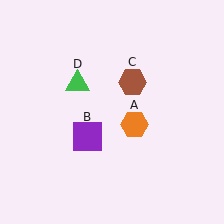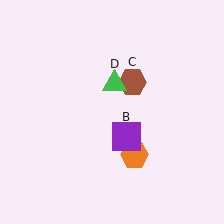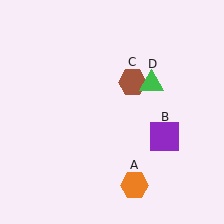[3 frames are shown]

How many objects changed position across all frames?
3 objects changed position: orange hexagon (object A), purple square (object B), green triangle (object D).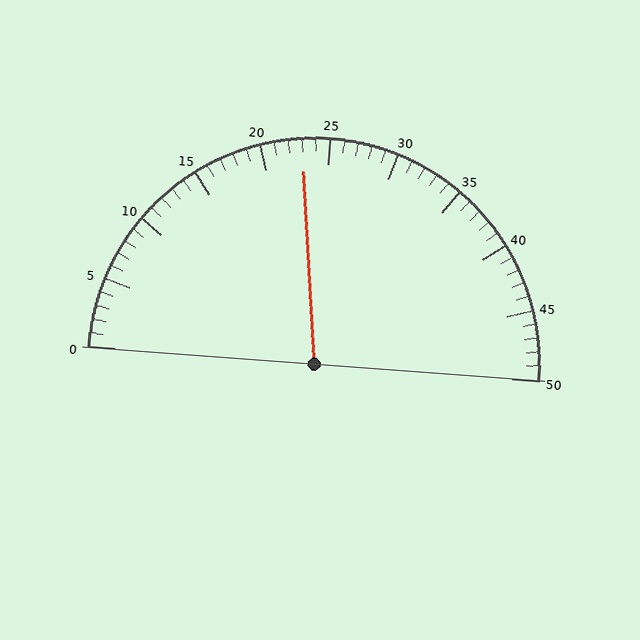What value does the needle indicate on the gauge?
The needle indicates approximately 23.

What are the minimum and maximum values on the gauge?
The gauge ranges from 0 to 50.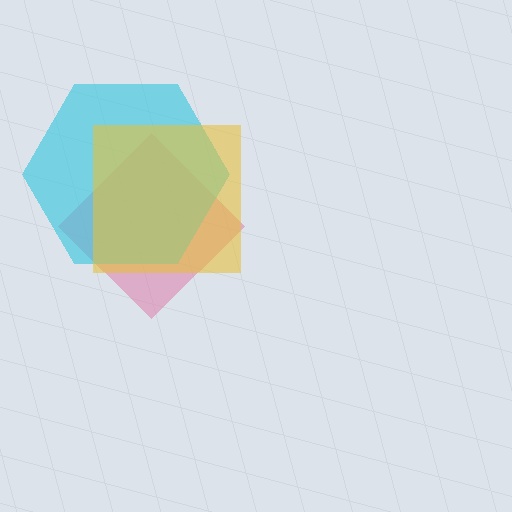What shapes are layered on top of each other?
The layered shapes are: a pink diamond, a cyan hexagon, a yellow square.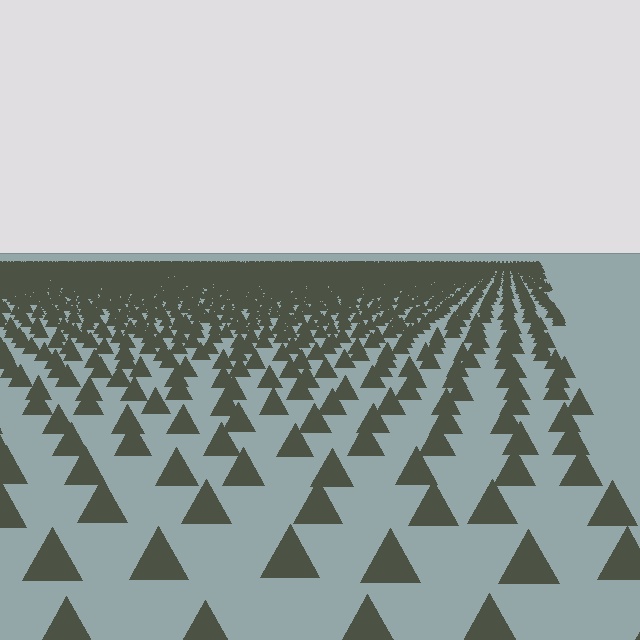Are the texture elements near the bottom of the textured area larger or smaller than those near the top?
Larger. Near the bottom, elements are closer to the viewer and appear at a bigger on-screen size.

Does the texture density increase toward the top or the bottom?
Density increases toward the top.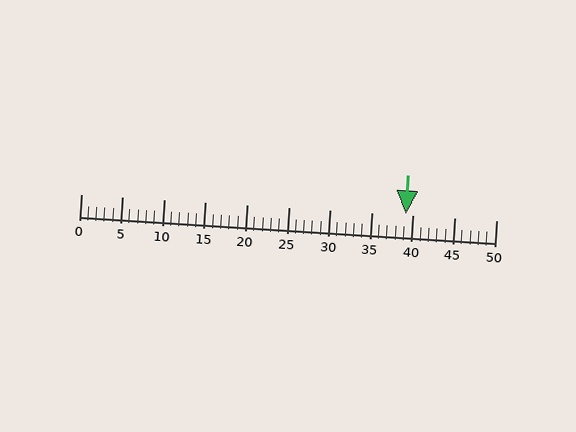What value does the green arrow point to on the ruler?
The green arrow points to approximately 39.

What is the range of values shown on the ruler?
The ruler shows values from 0 to 50.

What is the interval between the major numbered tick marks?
The major tick marks are spaced 5 units apart.